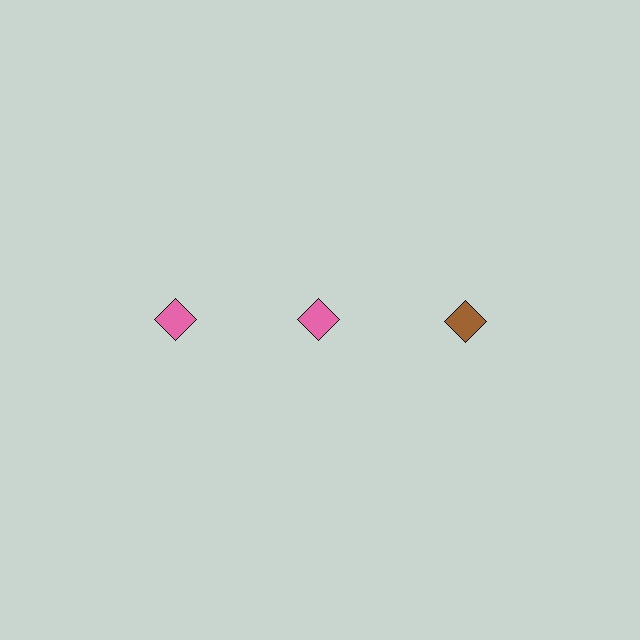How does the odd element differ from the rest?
It has a different color: brown instead of pink.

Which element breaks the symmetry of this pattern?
The brown diamond in the top row, center column breaks the symmetry. All other shapes are pink diamonds.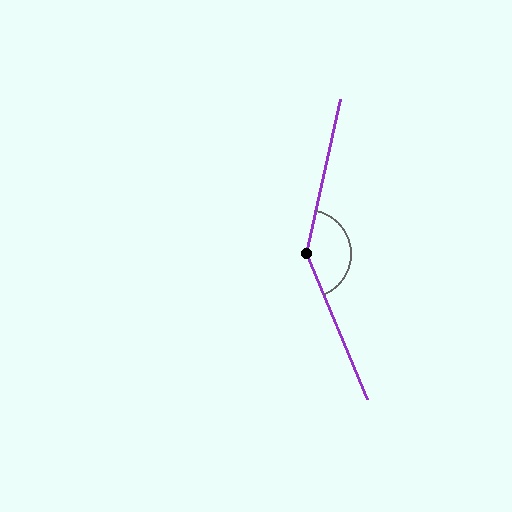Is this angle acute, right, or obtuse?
It is obtuse.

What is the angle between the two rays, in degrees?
Approximately 145 degrees.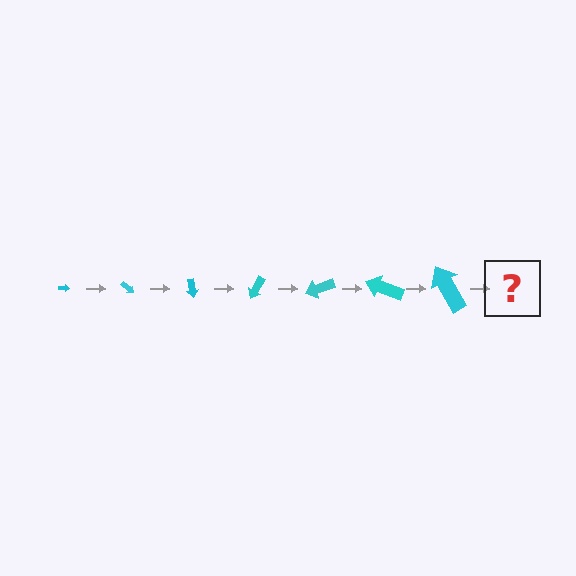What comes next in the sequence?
The next element should be an arrow, larger than the previous one and rotated 280 degrees from the start.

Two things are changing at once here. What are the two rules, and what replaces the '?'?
The two rules are that the arrow grows larger each step and it rotates 40 degrees each step. The '?' should be an arrow, larger than the previous one and rotated 280 degrees from the start.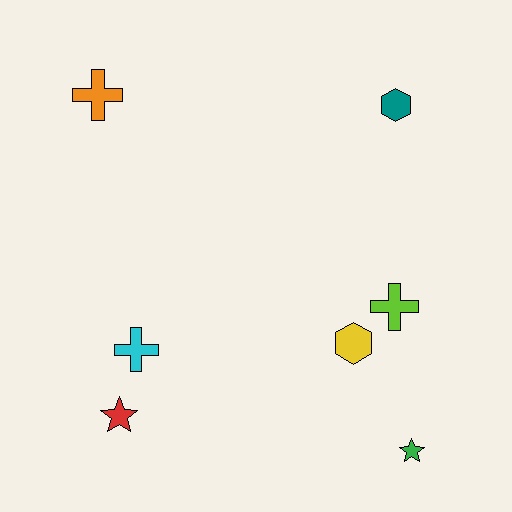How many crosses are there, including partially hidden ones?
There are 3 crosses.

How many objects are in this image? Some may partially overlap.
There are 7 objects.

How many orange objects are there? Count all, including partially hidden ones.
There is 1 orange object.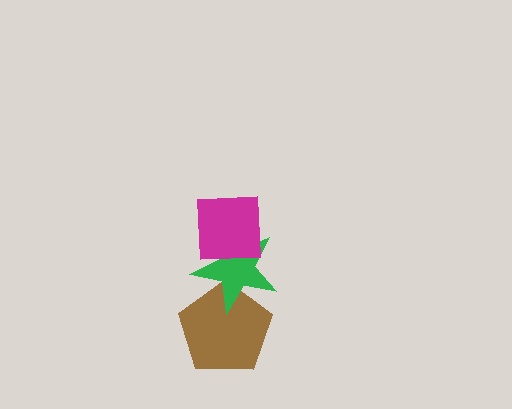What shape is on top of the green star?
The magenta square is on top of the green star.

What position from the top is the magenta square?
The magenta square is 1st from the top.